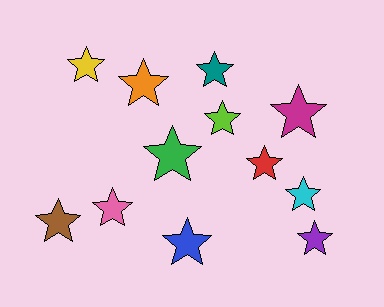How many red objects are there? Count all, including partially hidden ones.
There is 1 red object.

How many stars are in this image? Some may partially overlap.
There are 12 stars.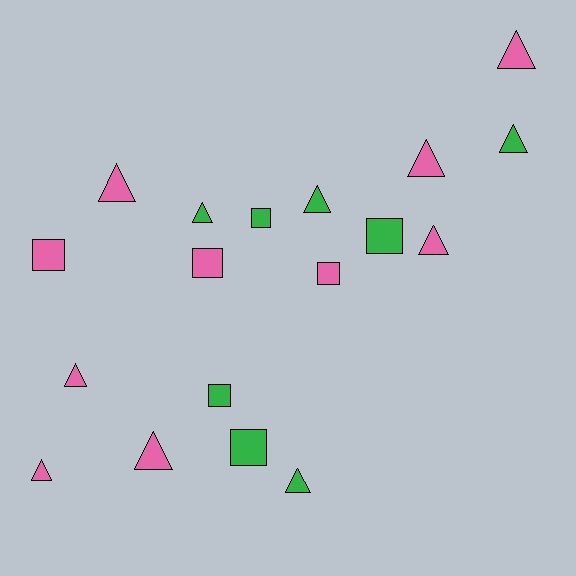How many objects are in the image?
There are 18 objects.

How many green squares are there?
There are 4 green squares.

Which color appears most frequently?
Pink, with 10 objects.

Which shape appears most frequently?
Triangle, with 11 objects.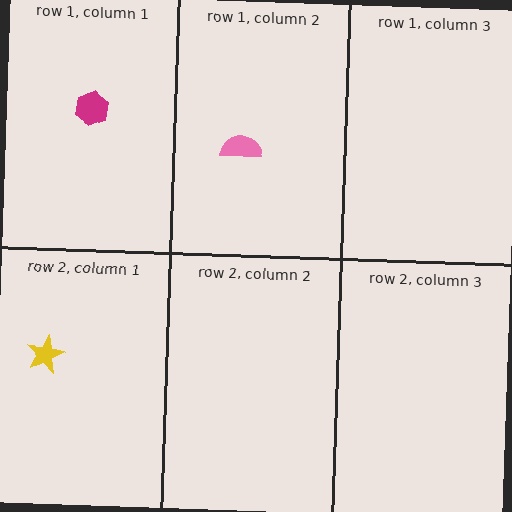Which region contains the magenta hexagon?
The row 1, column 1 region.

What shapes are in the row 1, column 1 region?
The magenta hexagon.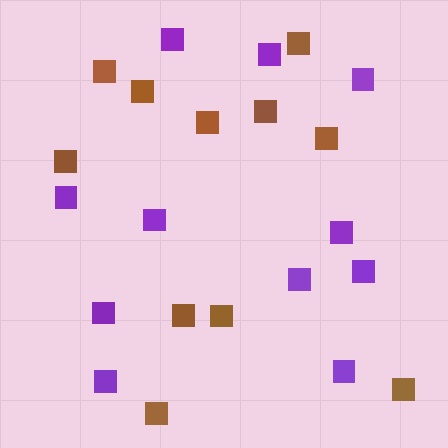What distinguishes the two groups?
There are 2 groups: one group of purple squares (11) and one group of brown squares (11).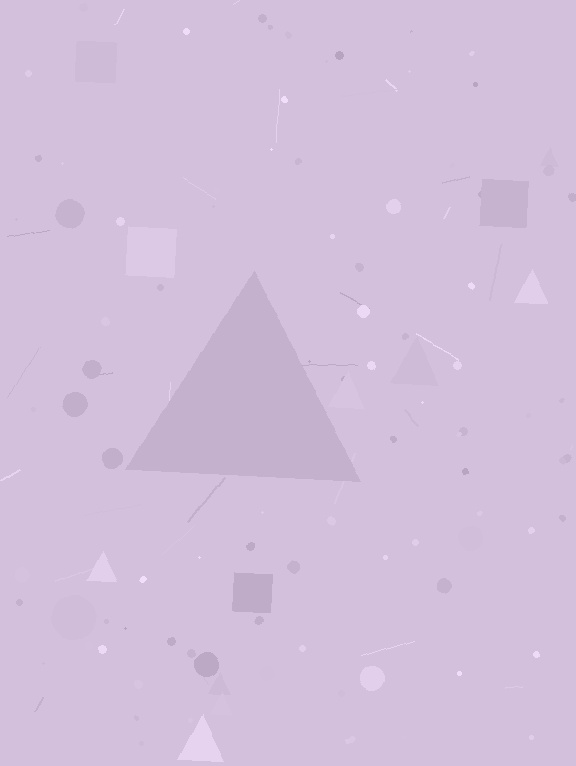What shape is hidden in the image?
A triangle is hidden in the image.